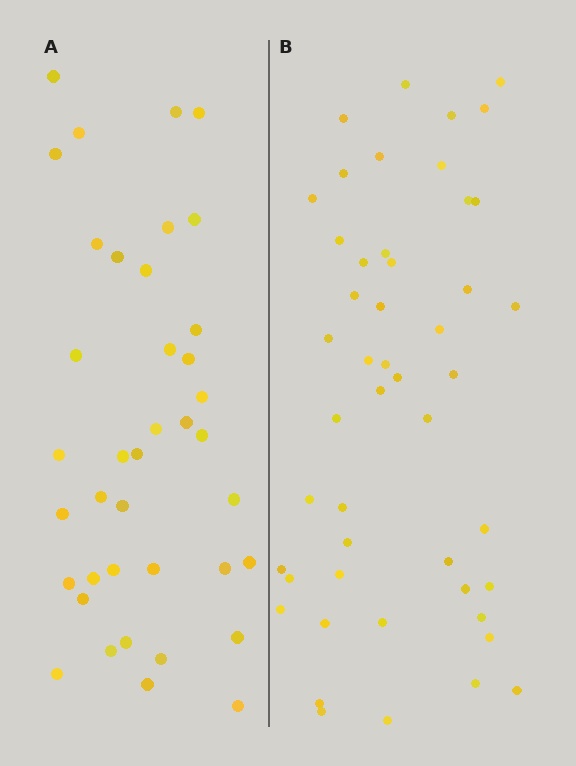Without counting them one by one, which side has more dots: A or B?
Region B (the right region) has more dots.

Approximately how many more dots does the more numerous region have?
Region B has roughly 8 or so more dots than region A.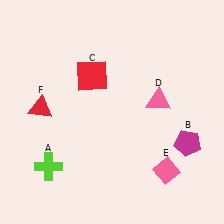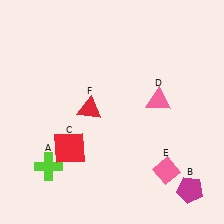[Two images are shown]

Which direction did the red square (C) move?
The red square (C) moved down.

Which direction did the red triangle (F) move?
The red triangle (F) moved right.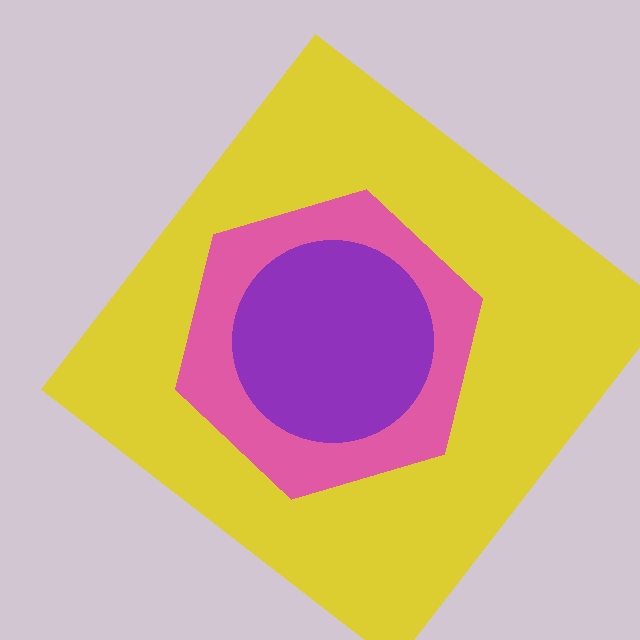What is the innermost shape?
The purple circle.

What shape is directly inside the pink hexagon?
The purple circle.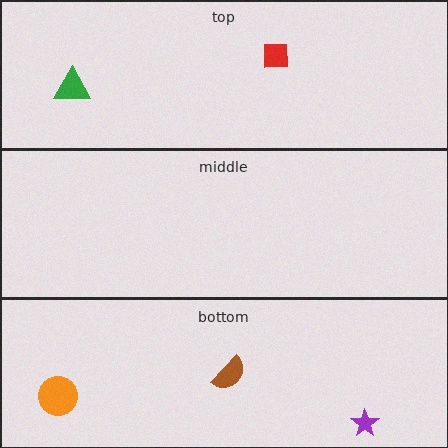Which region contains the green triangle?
The top region.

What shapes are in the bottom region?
The purple star, the orange circle, the brown semicircle.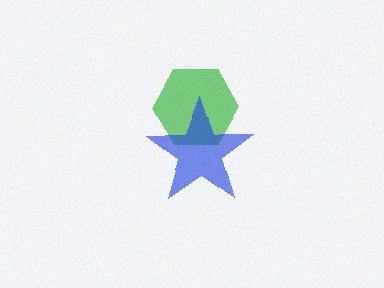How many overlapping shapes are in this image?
There are 2 overlapping shapes in the image.